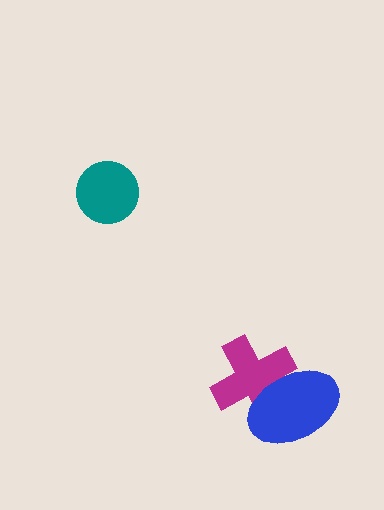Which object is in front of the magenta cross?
The blue ellipse is in front of the magenta cross.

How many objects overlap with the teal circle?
0 objects overlap with the teal circle.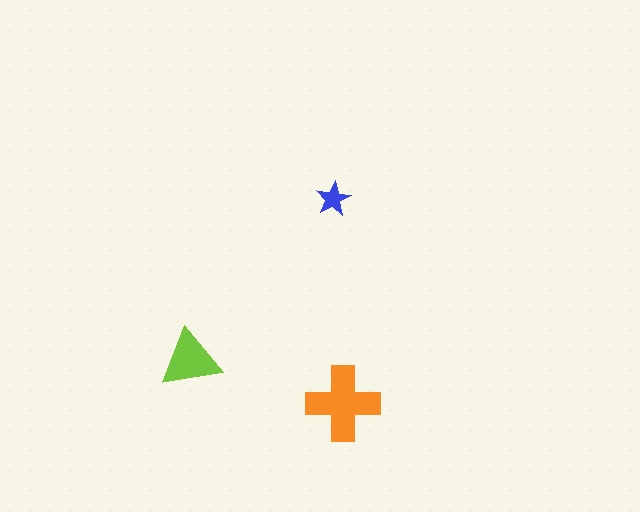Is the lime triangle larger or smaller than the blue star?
Larger.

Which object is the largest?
The orange cross.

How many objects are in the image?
There are 3 objects in the image.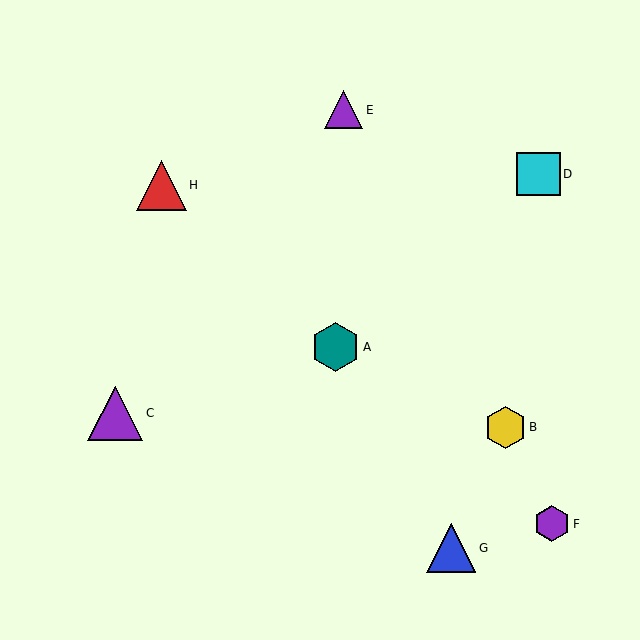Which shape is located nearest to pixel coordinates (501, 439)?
The yellow hexagon (labeled B) at (505, 427) is nearest to that location.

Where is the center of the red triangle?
The center of the red triangle is at (161, 185).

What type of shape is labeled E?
Shape E is a purple triangle.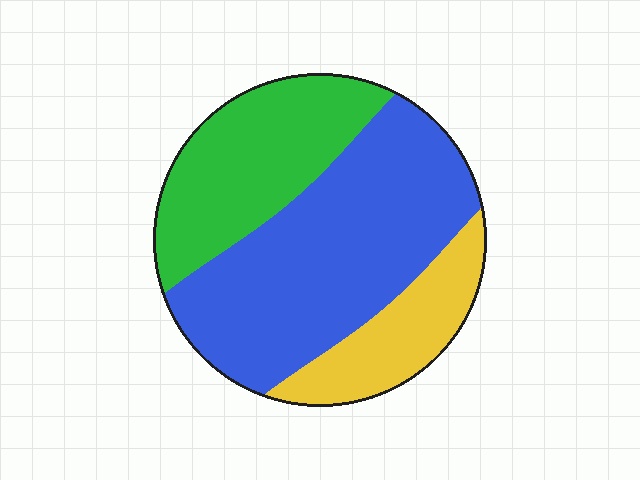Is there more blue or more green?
Blue.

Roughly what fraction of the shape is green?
Green covers 30% of the shape.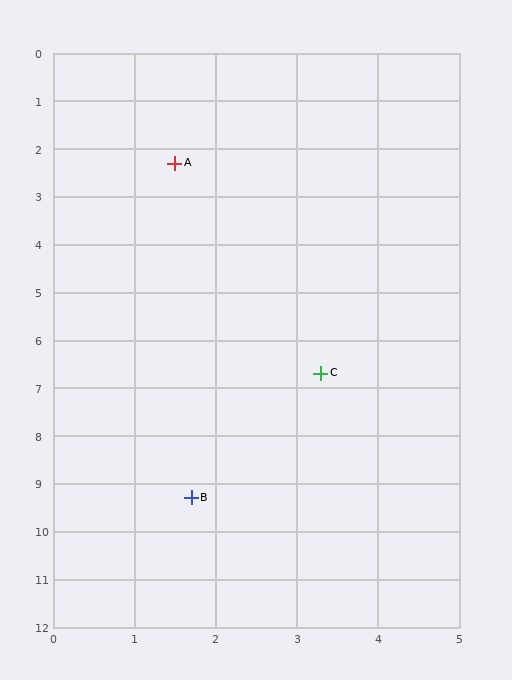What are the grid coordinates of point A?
Point A is at approximately (1.5, 2.3).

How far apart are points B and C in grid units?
Points B and C are about 3.1 grid units apart.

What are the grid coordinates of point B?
Point B is at approximately (1.7, 9.3).